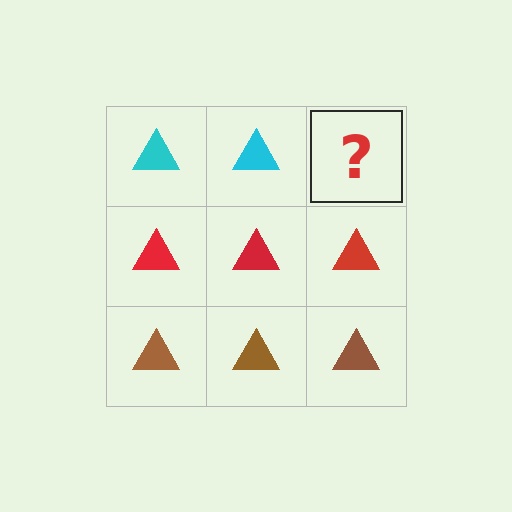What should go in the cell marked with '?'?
The missing cell should contain a cyan triangle.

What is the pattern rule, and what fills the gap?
The rule is that each row has a consistent color. The gap should be filled with a cyan triangle.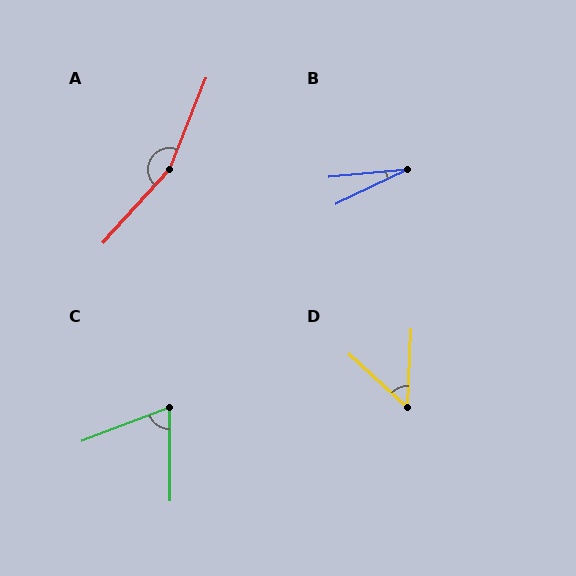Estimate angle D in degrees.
Approximately 50 degrees.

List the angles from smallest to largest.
B (20°), D (50°), C (70°), A (160°).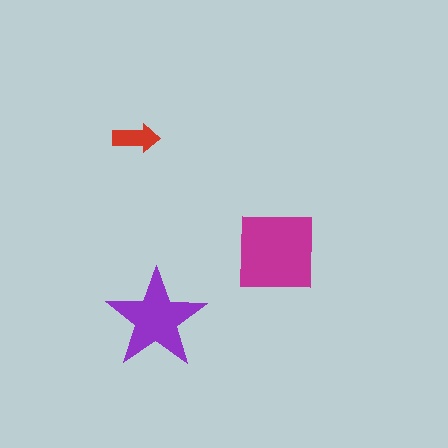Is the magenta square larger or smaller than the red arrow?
Larger.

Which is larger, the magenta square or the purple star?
The magenta square.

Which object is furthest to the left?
The red arrow is leftmost.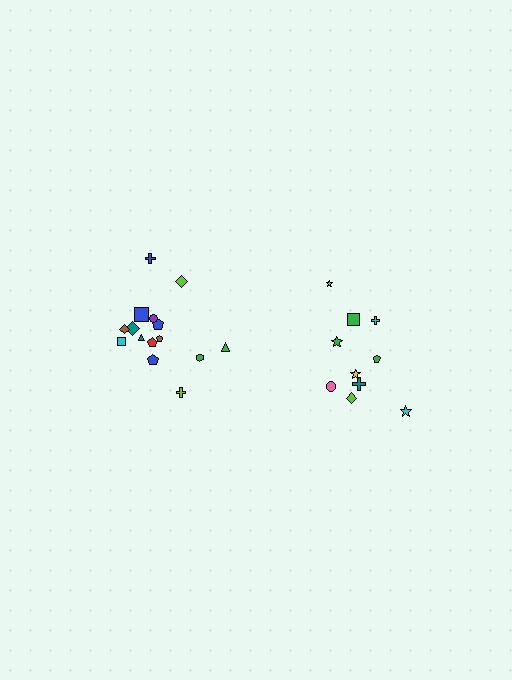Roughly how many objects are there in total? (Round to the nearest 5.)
Roughly 25 objects in total.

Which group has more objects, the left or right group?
The left group.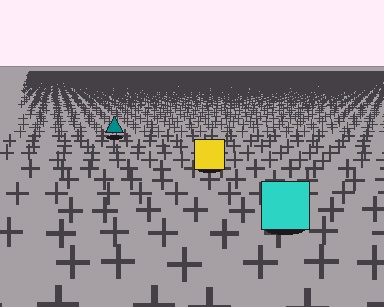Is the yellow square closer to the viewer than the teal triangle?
Yes. The yellow square is closer — you can tell from the texture gradient: the ground texture is coarser near it.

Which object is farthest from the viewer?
The teal triangle is farthest from the viewer. It appears smaller and the ground texture around it is denser.